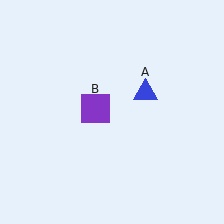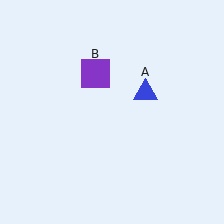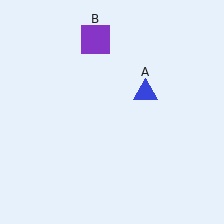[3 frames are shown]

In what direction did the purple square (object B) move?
The purple square (object B) moved up.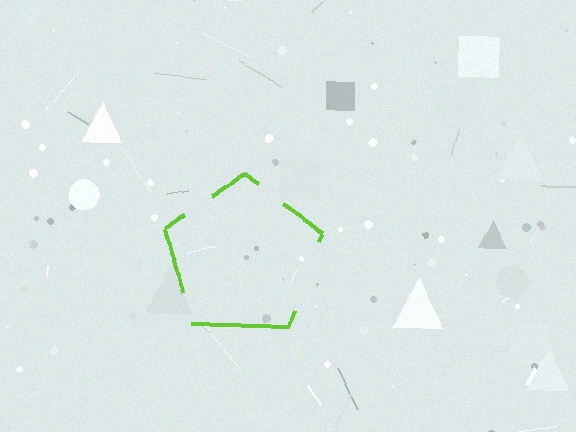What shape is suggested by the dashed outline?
The dashed outline suggests a pentagon.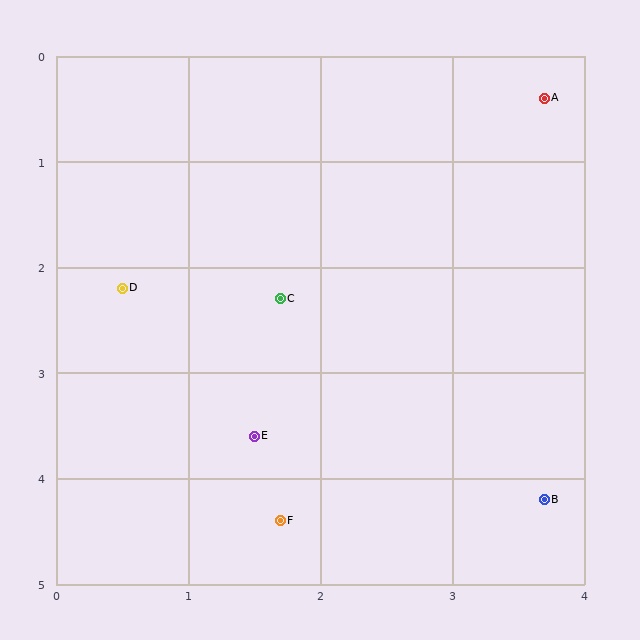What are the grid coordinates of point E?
Point E is at approximately (1.5, 3.6).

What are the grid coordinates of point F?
Point F is at approximately (1.7, 4.4).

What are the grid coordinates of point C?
Point C is at approximately (1.7, 2.3).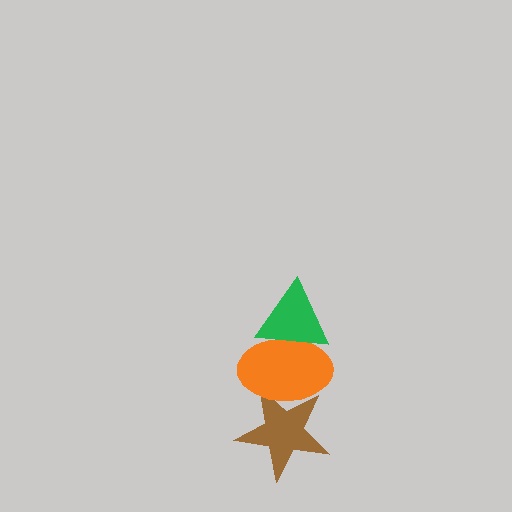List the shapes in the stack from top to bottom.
From top to bottom: the green triangle, the orange ellipse, the brown star.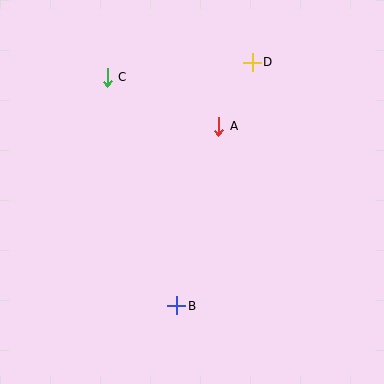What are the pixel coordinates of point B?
Point B is at (177, 306).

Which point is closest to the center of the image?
Point A at (219, 126) is closest to the center.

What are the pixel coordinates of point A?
Point A is at (219, 126).